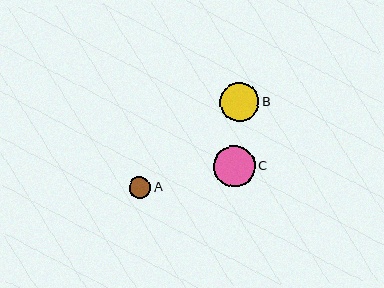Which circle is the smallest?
Circle A is the smallest with a size of approximately 22 pixels.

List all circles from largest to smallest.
From largest to smallest: C, B, A.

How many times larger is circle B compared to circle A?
Circle B is approximately 1.8 times the size of circle A.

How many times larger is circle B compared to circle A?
Circle B is approximately 1.8 times the size of circle A.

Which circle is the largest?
Circle C is the largest with a size of approximately 42 pixels.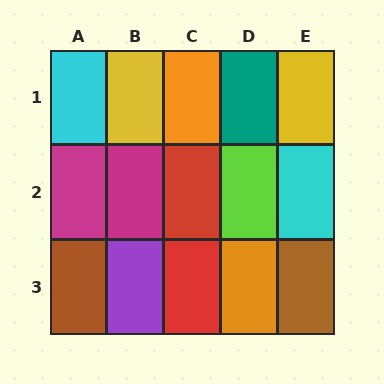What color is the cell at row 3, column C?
Red.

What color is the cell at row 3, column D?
Orange.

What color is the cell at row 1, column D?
Teal.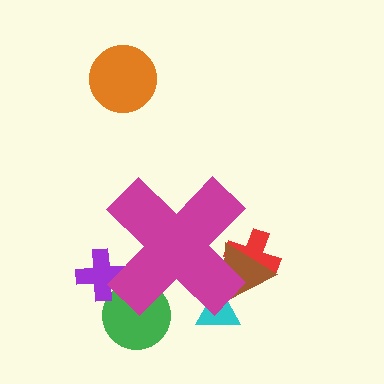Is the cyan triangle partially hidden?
Yes, the cyan triangle is partially hidden behind the magenta cross.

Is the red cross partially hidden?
Yes, the red cross is partially hidden behind the magenta cross.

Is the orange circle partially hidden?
No, the orange circle is fully visible.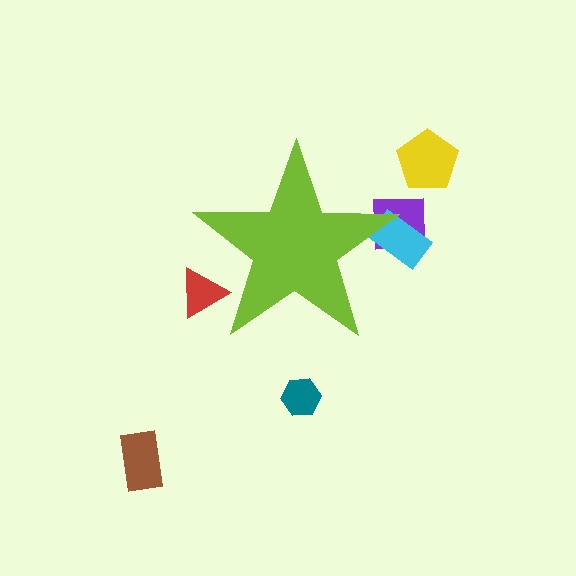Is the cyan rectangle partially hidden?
Yes, the cyan rectangle is partially hidden behind the lime star.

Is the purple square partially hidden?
Yes, the purple square is partially hidden behind the lime star.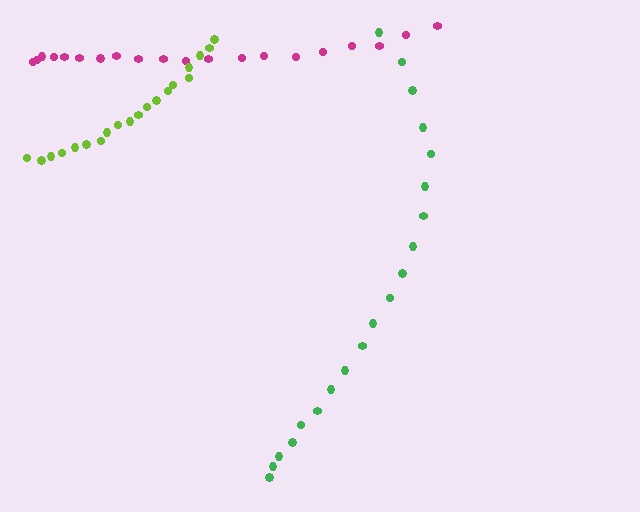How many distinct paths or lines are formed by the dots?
There are 3 distinct paths.